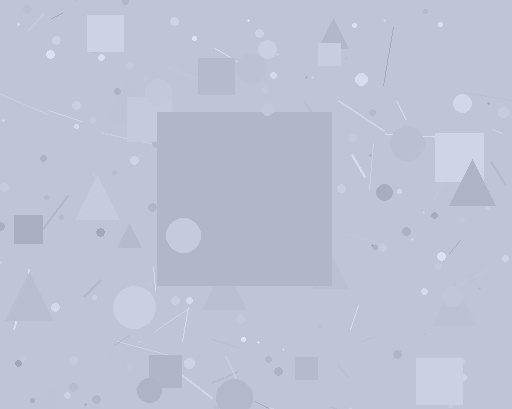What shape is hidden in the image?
A square is hidden in the image.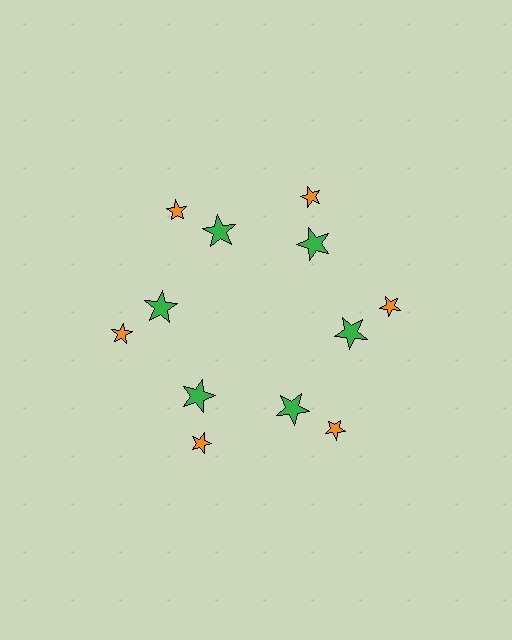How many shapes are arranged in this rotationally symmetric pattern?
There are 12 shapes, arranged in 6 groups of 2.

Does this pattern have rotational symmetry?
Yes, this pattern has 6-fold rotational symmetry. It looks the same after rotating 60 degrees around the center.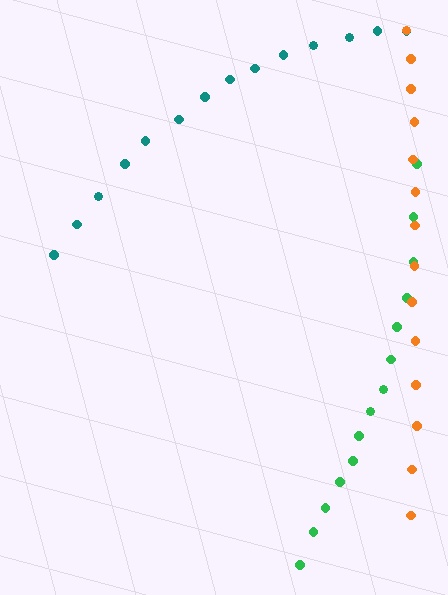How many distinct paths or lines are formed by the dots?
There are 3 distinct paths.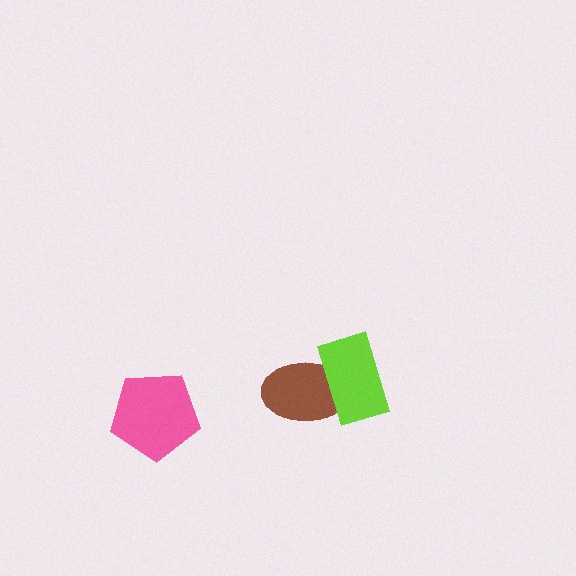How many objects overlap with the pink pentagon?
0 objects overlap with the pink pentagon.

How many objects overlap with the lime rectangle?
1 object overlaps with the lime rectangle.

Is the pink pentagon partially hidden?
No, no other shape covers it.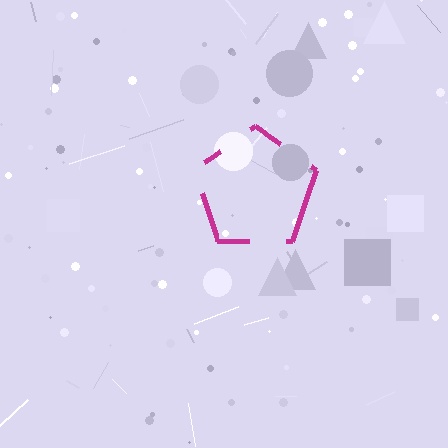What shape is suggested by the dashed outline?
The dashed outline suggests a pentagon.